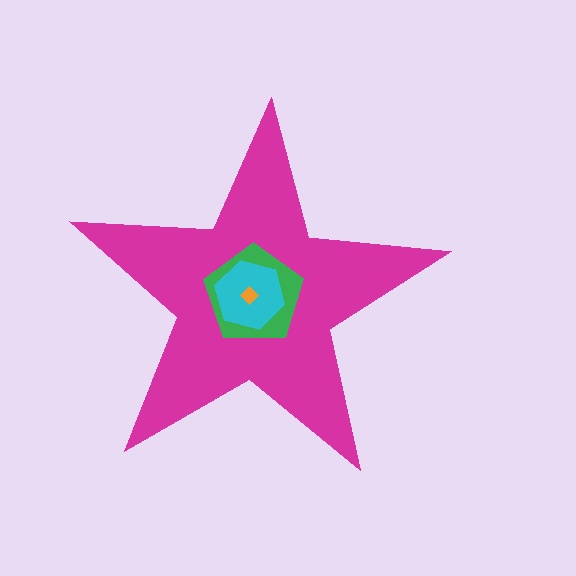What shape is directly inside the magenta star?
The green pentagon.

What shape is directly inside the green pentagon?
The cyan hexagon.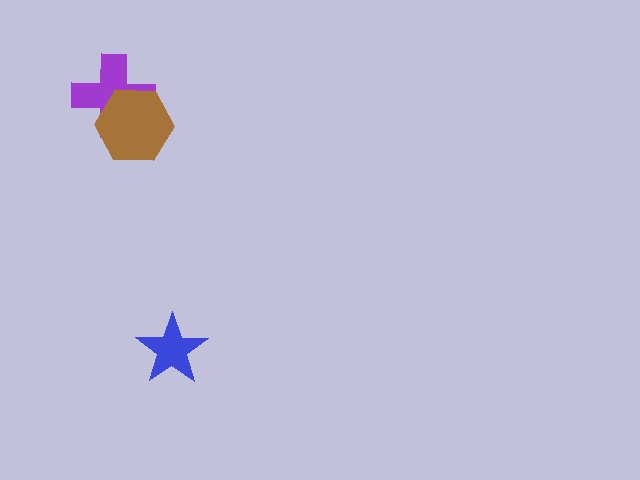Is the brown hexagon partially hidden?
No, no other shape covers it.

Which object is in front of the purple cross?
The brown hexagon is in front of the purple cross.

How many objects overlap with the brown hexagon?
1 object overlaps with the brown hexagon.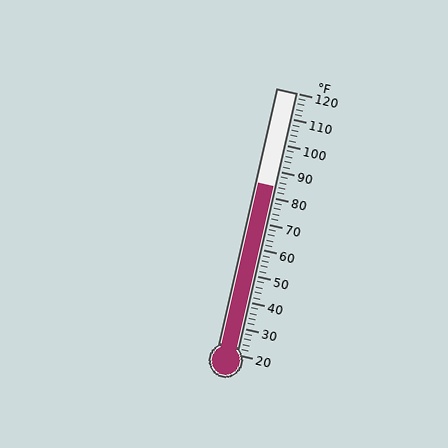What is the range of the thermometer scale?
The thermometer scale ranges from 20°F to 120°F.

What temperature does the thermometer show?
The thermometer shows approximately 84°F.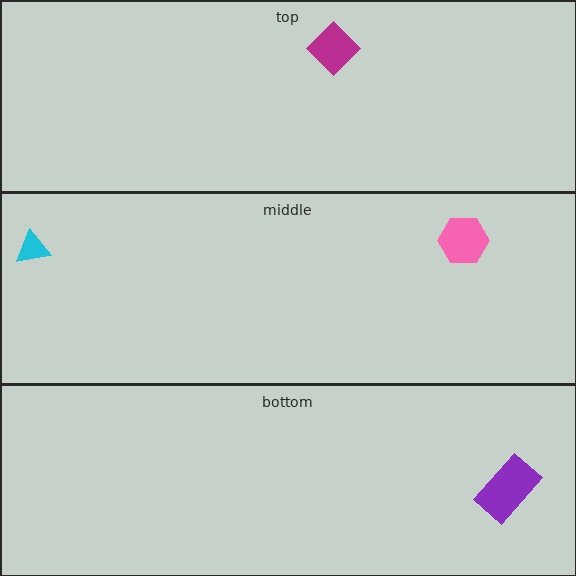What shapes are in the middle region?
The cyan triangle, the pink hexagon.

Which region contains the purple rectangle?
The bottom region.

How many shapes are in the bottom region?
1.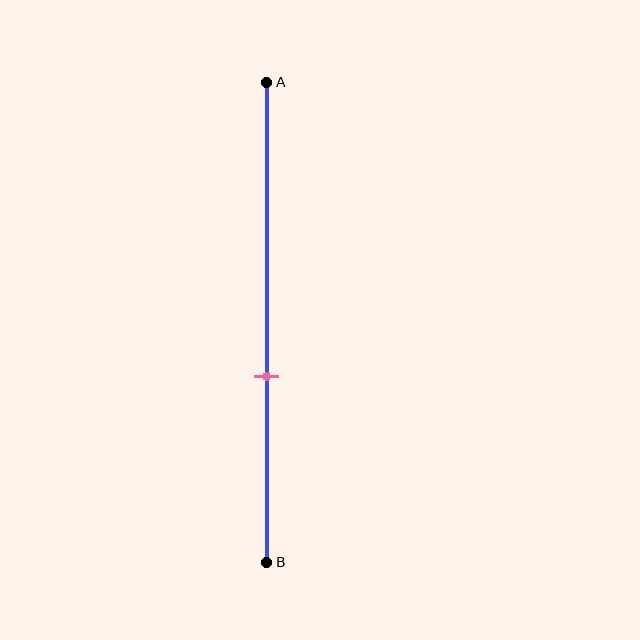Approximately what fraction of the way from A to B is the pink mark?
The pink mark is approximately 60% of the way from A to B.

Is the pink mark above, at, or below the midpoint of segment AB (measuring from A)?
The pink mark is below the midpoint of segment AB.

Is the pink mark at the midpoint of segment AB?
No, the mark is at about 60% from A, not at the 50% midpoint.